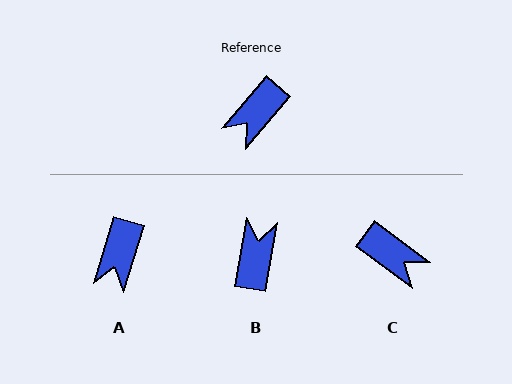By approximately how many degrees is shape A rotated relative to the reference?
Approximately 23 degrees counter-clockwise.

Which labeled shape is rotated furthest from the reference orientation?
B, about 150 degrees away.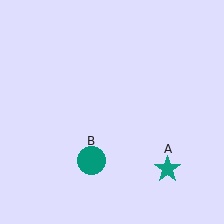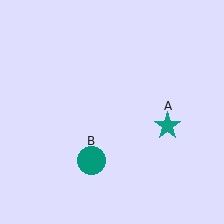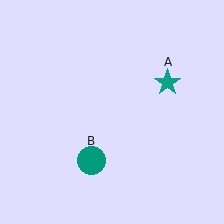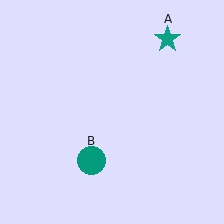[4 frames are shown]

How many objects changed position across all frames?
1 object changed position: teal star (object A).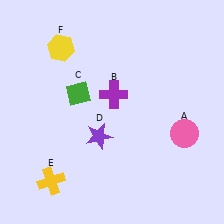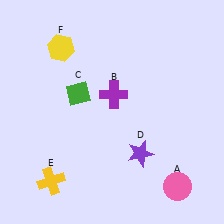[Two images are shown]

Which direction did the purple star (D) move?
The purple star (D) moved right.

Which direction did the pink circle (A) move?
The pink circle (A) moved down.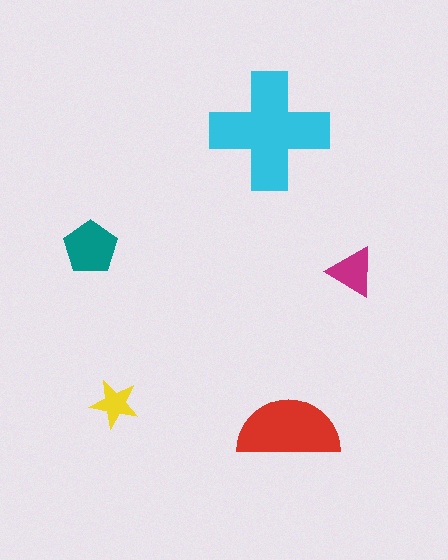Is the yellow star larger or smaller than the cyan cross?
Smaller.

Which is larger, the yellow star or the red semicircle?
The red semicircle.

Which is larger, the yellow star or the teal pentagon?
The teal pentagon.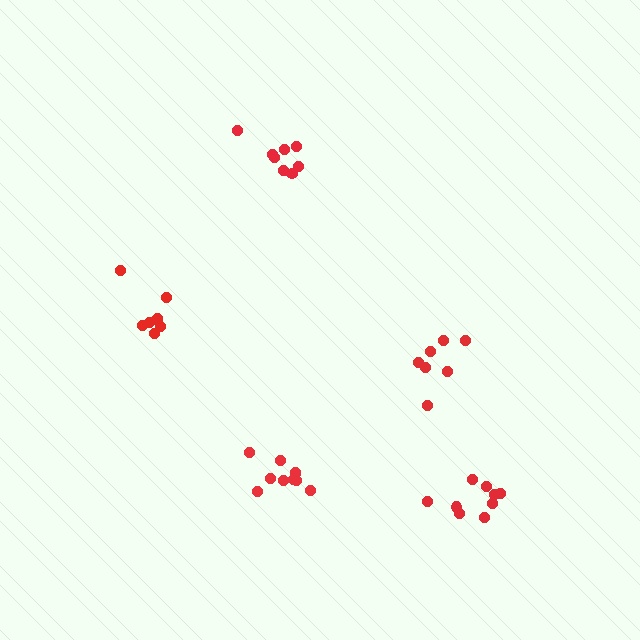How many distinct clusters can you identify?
There are 5 distinct clusters.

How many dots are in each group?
Group 1: 7 dots, Group 2: 10 dots, Group 3: 9 dots, Group 4: 7 dots, Group 5: 8 dots (41 total).